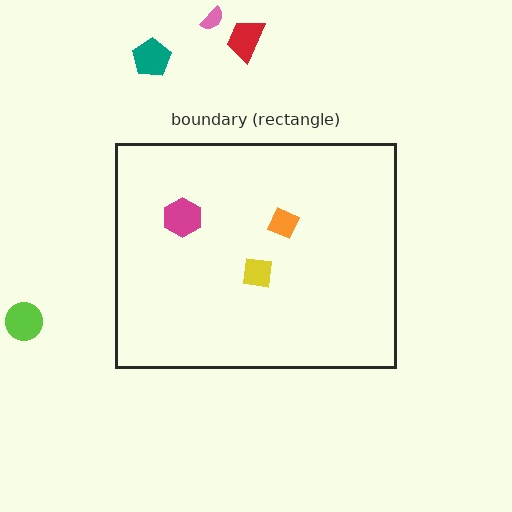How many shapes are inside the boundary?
3 inside, 4 outside.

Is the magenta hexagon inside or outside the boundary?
Inside.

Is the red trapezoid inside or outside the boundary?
Outside.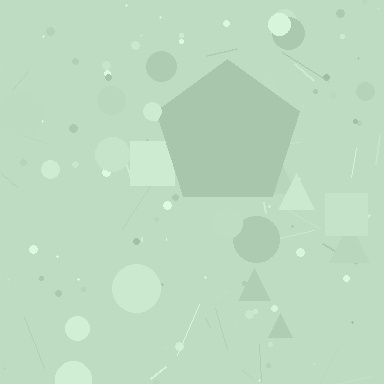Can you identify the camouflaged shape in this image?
The camouflaged shape is a pentagon.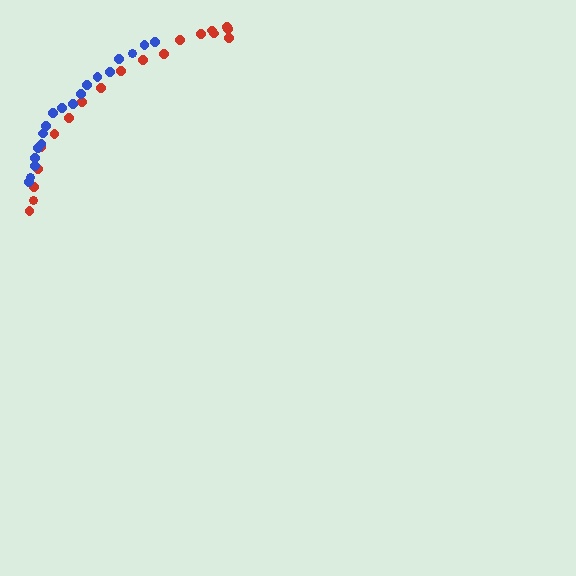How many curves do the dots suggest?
There are 2 distinct paths.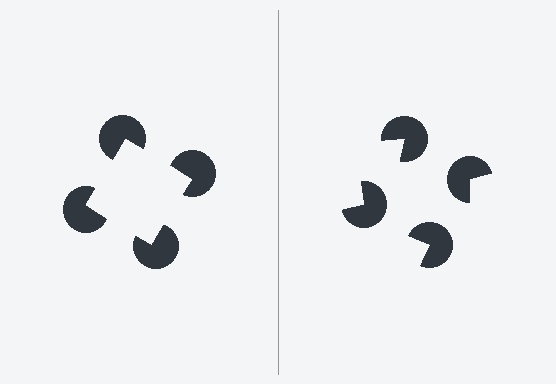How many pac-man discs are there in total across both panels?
8 — 4 on each side.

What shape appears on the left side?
An illusory square.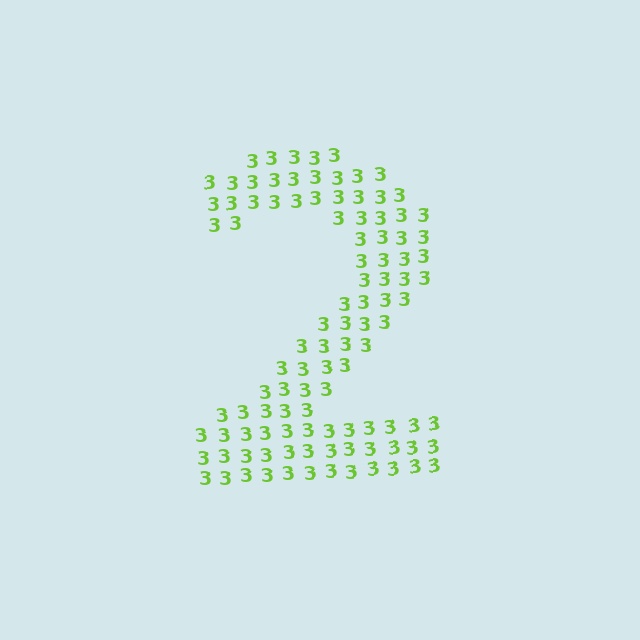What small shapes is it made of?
It is made of small digit 3's.